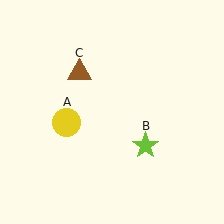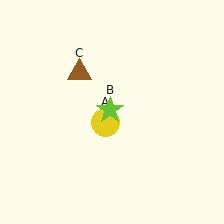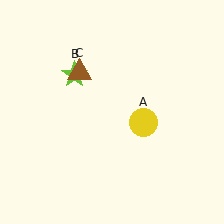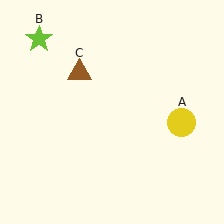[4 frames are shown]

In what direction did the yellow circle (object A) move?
The yellow circle (object A) moved right.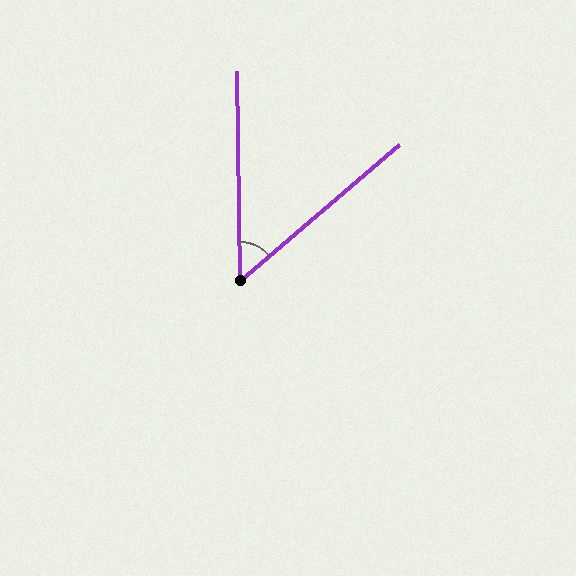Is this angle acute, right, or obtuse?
It is acute.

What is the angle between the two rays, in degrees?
Approximately 50 degrees.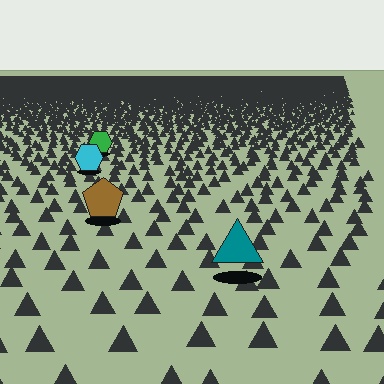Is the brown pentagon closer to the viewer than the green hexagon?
Yes. The brown pentagon is closer — you can tell from the texture gradient: the ground texture is coarser near it.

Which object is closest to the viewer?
The teal triangle is closest. The texture marks near it are larger and more spread out.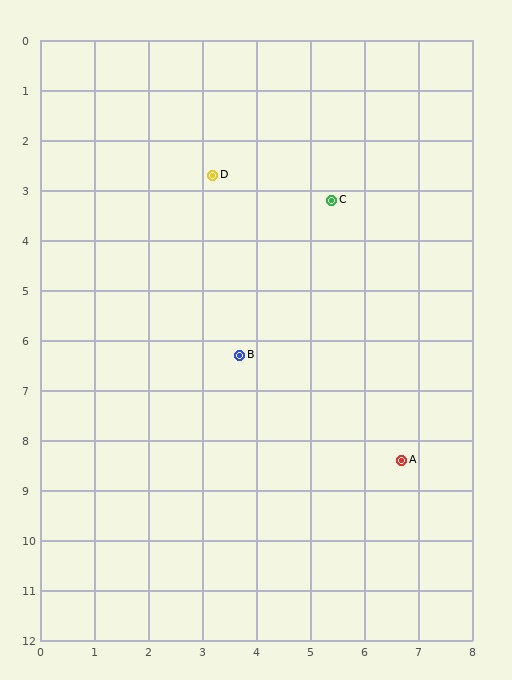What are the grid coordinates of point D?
Point D is at approximately (3.2, 2.7).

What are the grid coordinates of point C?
Point C is at approximately (5.4, 3.2).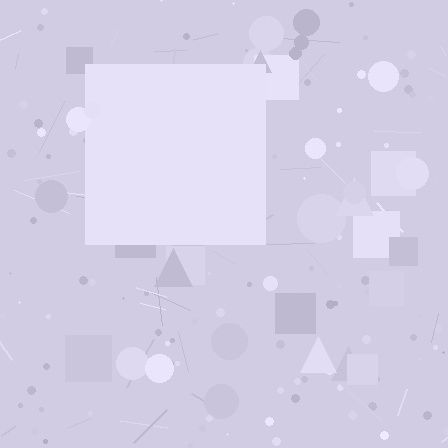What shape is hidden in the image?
A square is hidden in the image.